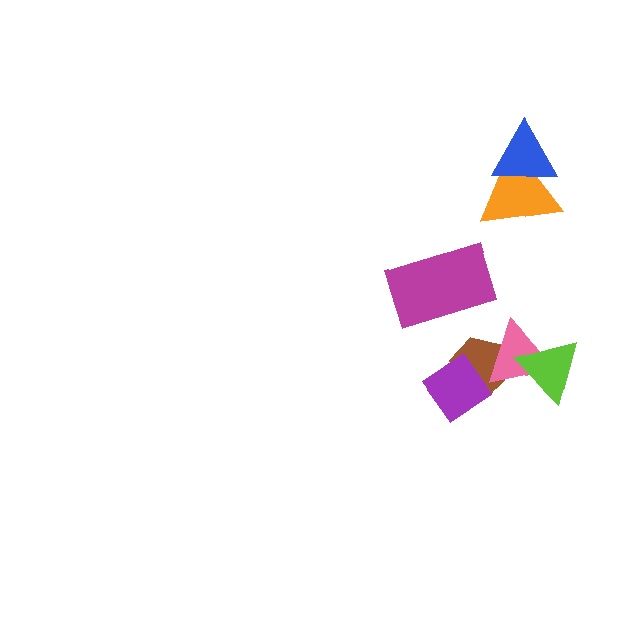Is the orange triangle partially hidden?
Yes, it is partially covered by another shape.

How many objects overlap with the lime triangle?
1 object overlaps with the lime triangle.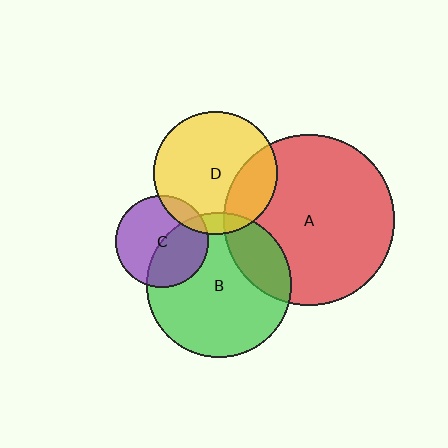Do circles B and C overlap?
Yes.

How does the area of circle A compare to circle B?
Approximately 1.4 times.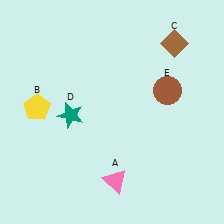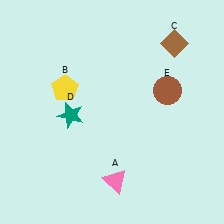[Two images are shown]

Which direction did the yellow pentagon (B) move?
The yellow pentagon (B) moved right.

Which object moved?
The yellow pentagon (B) moved right.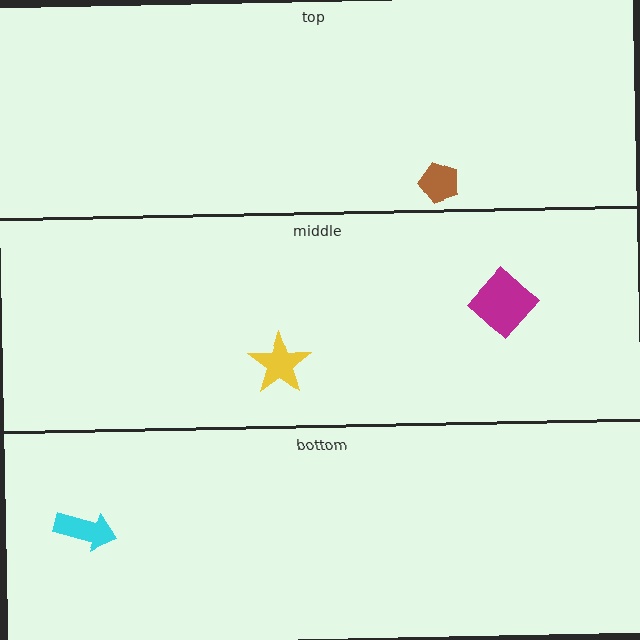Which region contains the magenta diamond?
The middle region.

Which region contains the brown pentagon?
The top region.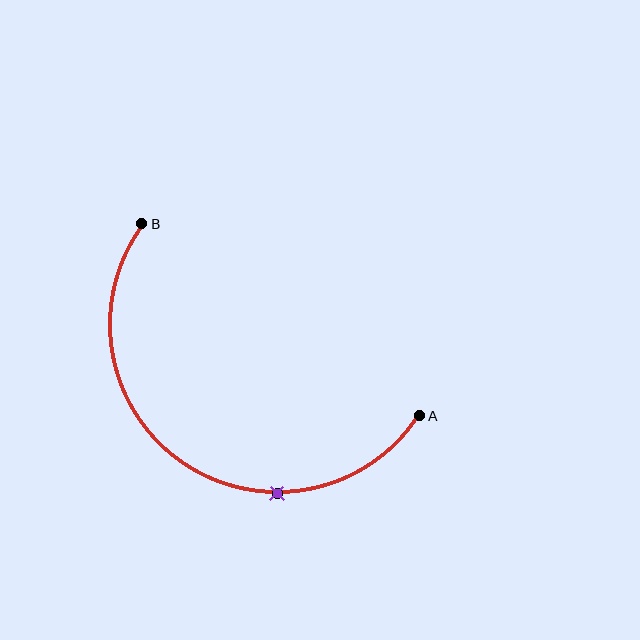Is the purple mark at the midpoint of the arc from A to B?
No. The purple mark lies on the arc but is closer to endpoint A. The arc midpoint would be at the point on the curve equidistant along the arc from both A and B.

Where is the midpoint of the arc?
The arc midpoint is the point on the curve farthest from the straight line joining A and B. It sits below and to the left of that line.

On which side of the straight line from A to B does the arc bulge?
The arc bulges below and to the left of the straight line connecting A and B.